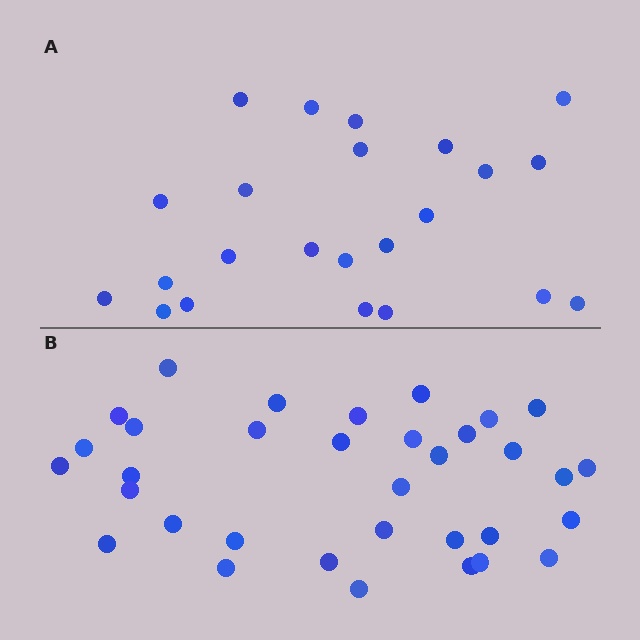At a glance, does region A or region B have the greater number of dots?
Region B (the bottom region) has more dots.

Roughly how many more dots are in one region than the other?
Region B has roughly 12 or so more dots than region A.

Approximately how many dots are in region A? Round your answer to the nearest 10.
About 20 dots. (The exact count is 23, which rounds to 20.)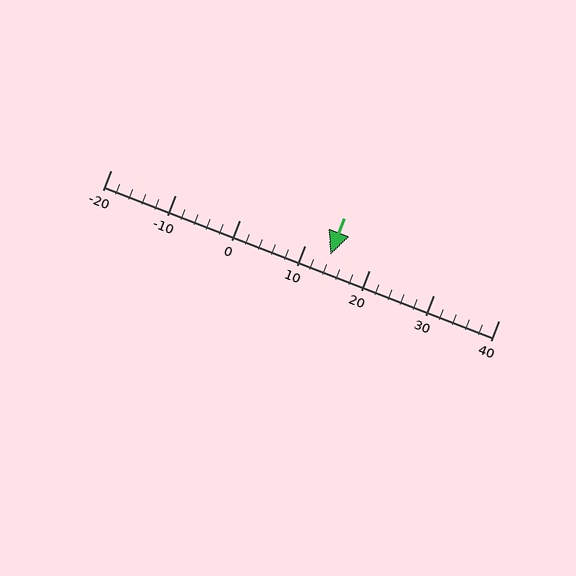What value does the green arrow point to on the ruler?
The green arrow points to approximately 14.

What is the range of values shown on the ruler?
The ruler shows values from -20 to 40.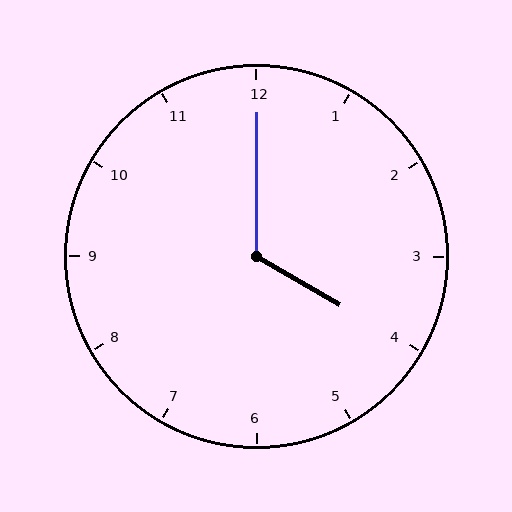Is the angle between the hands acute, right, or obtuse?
It is obtuse.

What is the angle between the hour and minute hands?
Approximately 120 degrees.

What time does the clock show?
4:00.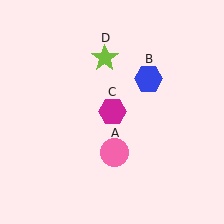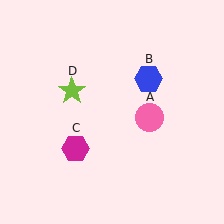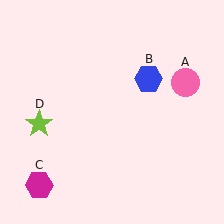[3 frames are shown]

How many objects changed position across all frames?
3 objects changed position: pink circle (object A), magenta hexagon (object C), lime star (object D).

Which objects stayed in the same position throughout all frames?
Blue hexagon (object B) remained stationary.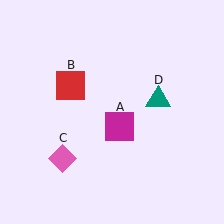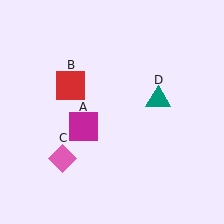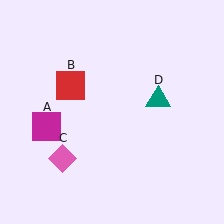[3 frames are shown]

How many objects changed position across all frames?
1 object changed position: magenta square (object A).